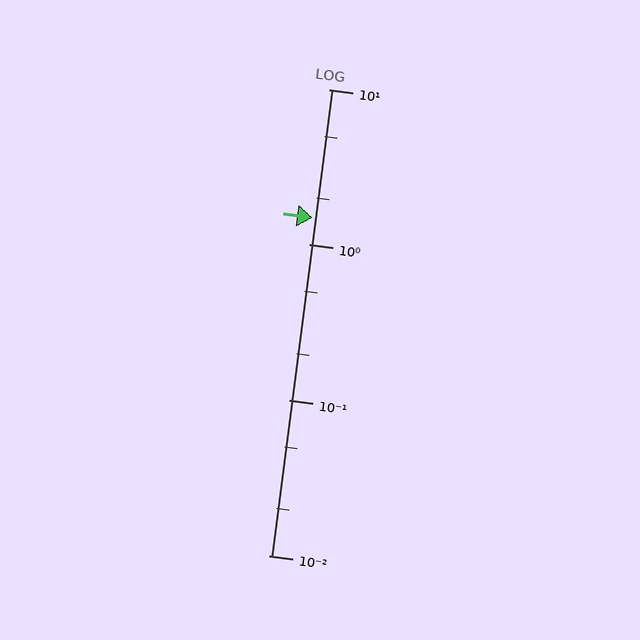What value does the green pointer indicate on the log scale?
The pointer indicates approximately 1.5.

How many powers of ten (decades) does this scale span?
The scale spans 3 decades, from 0.01 to 10.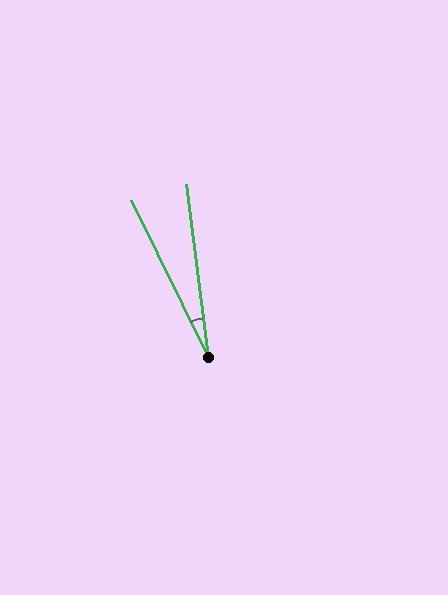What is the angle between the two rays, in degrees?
Approximately 19 degrees.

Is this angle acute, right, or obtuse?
It is acute.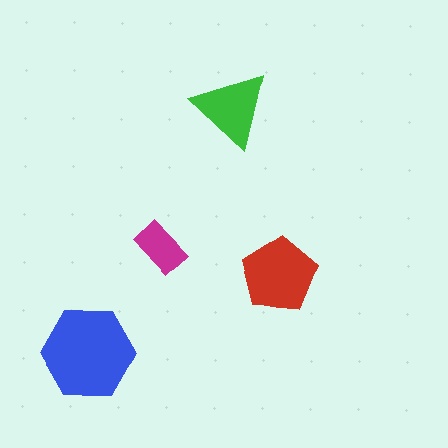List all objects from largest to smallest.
The blue hexagon, the red pentagon, the green triangle, the magenta rectangle.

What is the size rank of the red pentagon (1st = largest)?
2nd.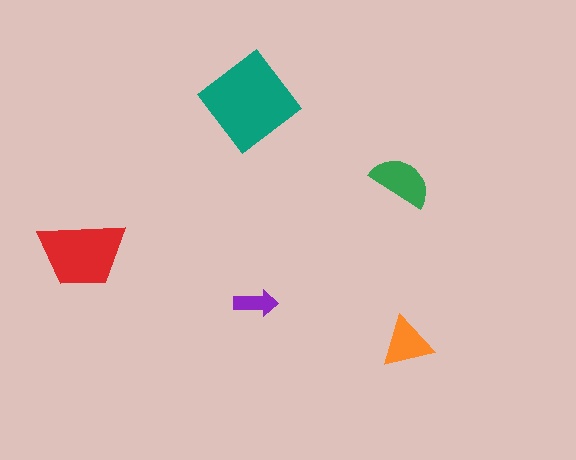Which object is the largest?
The teal diamond.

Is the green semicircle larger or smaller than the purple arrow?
Larger.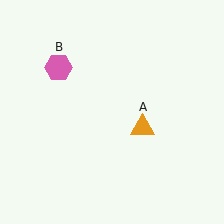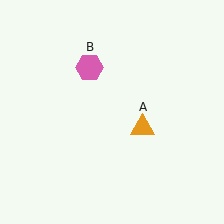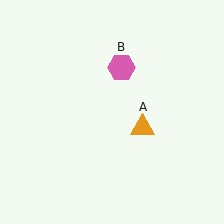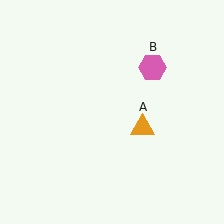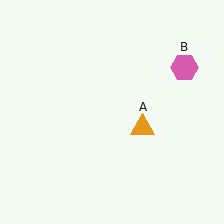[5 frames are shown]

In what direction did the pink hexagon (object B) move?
The pink hexagon (object B) moved right.